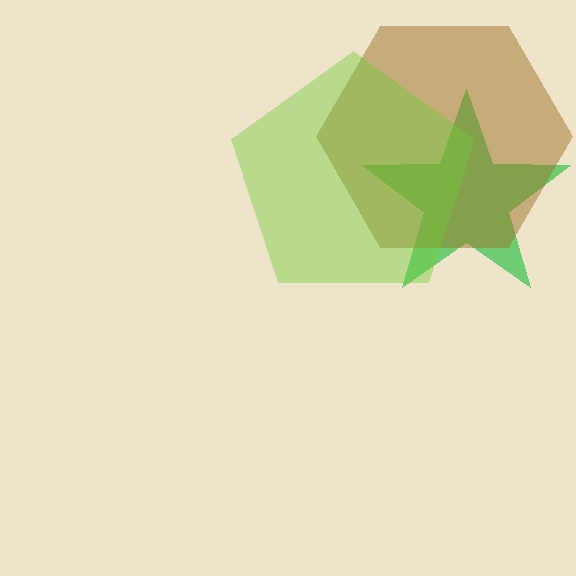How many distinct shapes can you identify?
There are 3 distinct shapes: a green star, a brown hexagon, a lime pentagon.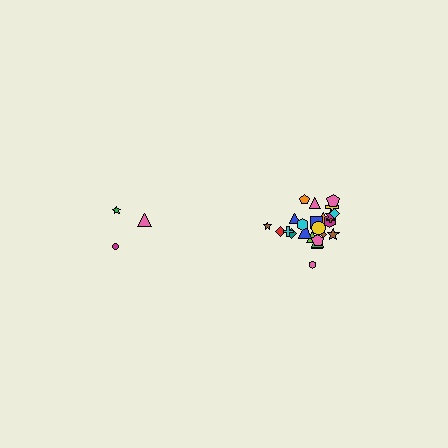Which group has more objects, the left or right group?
The right group.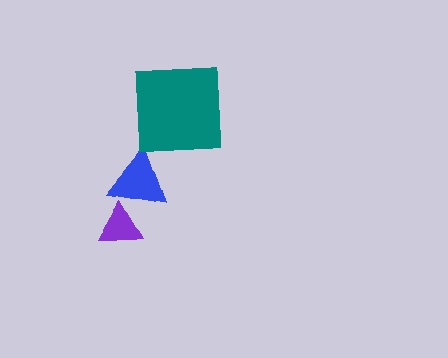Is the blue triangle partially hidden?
Yes, it is partially covered by another shape.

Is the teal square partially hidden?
No, no other shape covers it.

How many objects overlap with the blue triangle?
1 object overlaps with the blue triangle.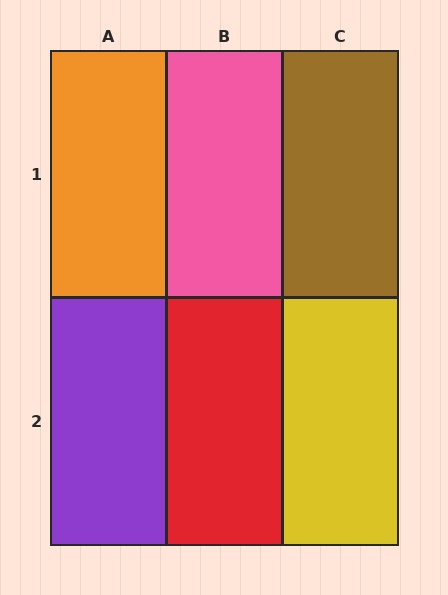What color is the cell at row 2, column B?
Red.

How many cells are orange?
1 cell is orange.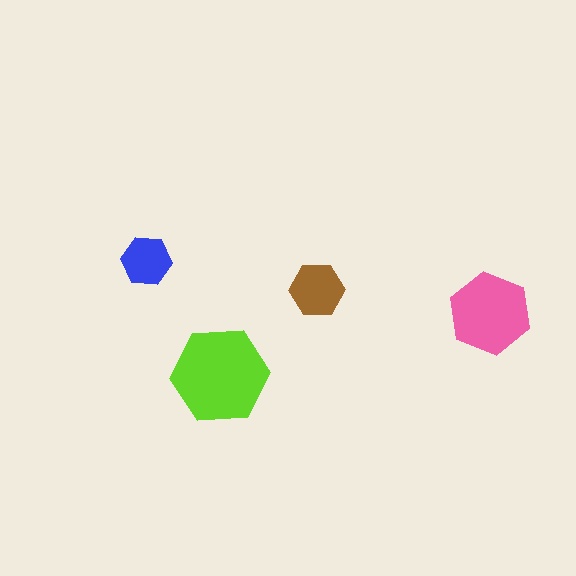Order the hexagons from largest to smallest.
the lime one, the pink one, the brown one, the blue one.